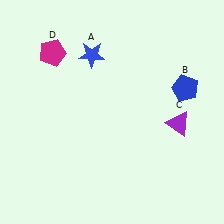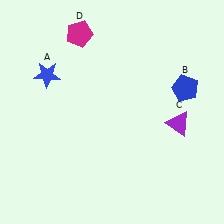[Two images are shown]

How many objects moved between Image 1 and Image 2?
2 objects moved between the two images.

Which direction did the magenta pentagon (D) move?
The magenta pentagon (D) moved right.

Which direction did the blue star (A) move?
The blue star (A) moved left.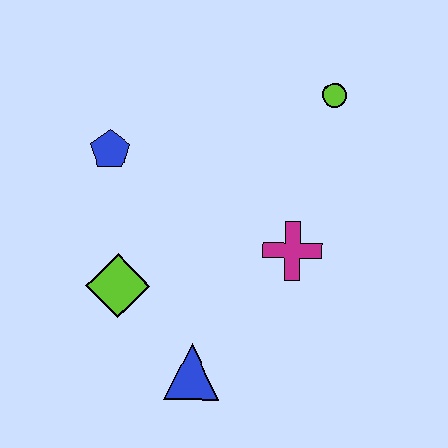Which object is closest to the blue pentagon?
The lime diamond is closest to the blue pentagon.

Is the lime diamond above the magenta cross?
No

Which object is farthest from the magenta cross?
The blue pentagon is farthest from the magenta cross.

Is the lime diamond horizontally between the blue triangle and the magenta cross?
No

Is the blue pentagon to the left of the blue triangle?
Yes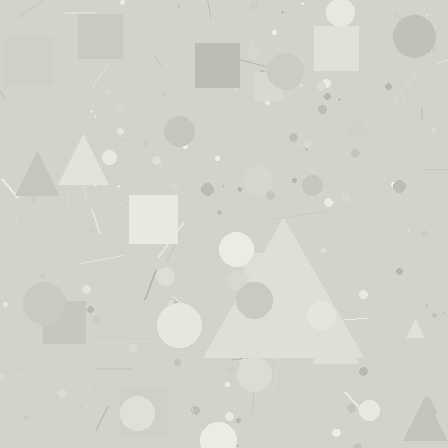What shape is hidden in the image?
A triangle is hidden in the image.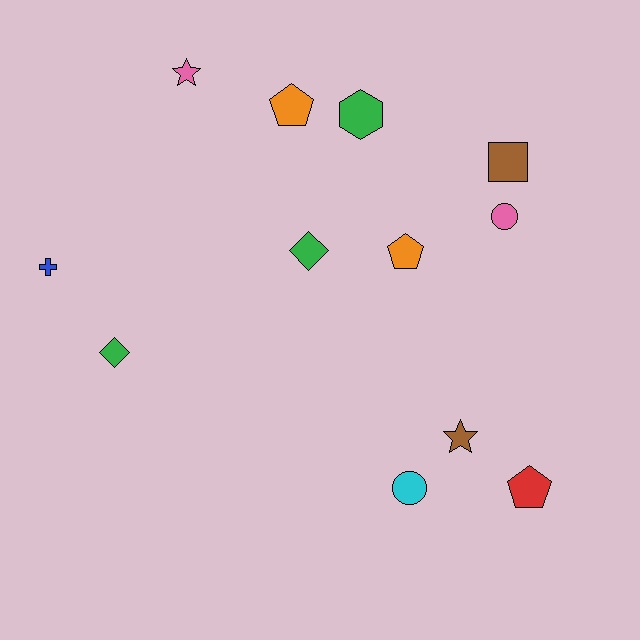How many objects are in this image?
There are 12 objects.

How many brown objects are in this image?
There are 2 brown objects.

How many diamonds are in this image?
There are 2 diamonds.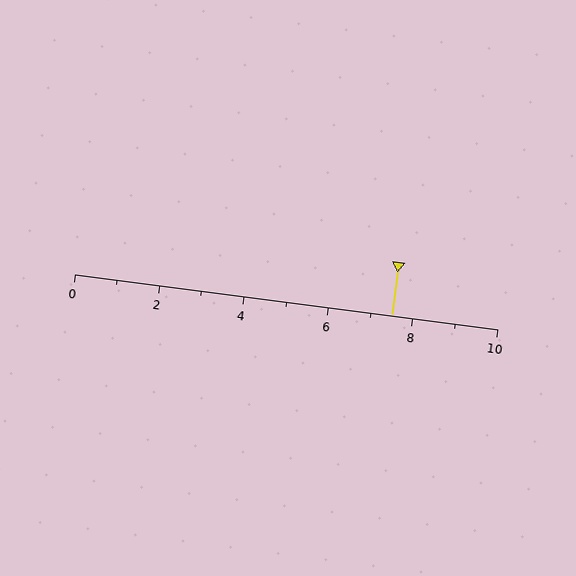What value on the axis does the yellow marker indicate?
The marker indicates approximately 7.5.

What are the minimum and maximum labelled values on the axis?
The axis runs from 0 to 10.